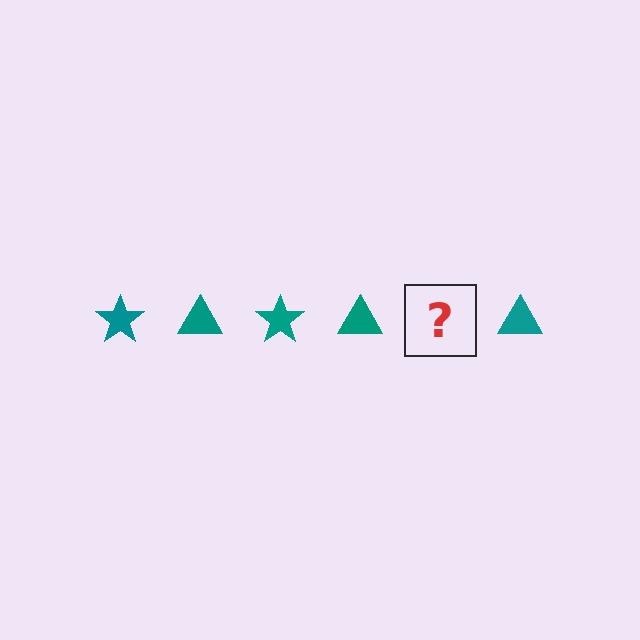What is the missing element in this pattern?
The missing element is a teal star.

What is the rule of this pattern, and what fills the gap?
The rule is that the pattern cycles through star, triangle shapes in teal. The gap should be filled with a teal star.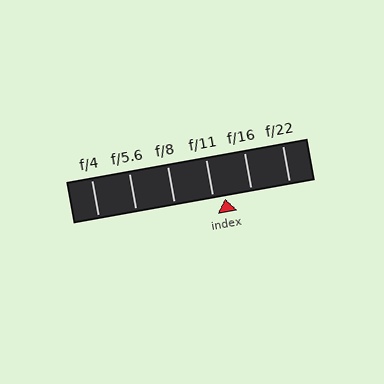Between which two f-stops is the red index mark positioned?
The index mark is between f/11 and f/16.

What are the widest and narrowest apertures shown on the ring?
The widest aperture shown is f/4 and the narrowest is f/22.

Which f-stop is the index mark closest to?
The index mark is closest to f/11.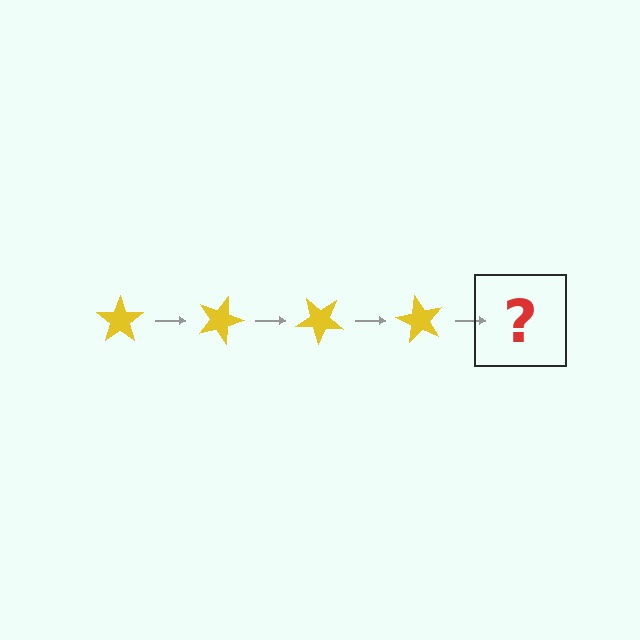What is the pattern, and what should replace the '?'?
The pattern is that the star rotates 20 degrees each step. The '?' should be a yellow star rotated 80 degrees.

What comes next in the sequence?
The next element should be a yellow star rotated 80 degrees.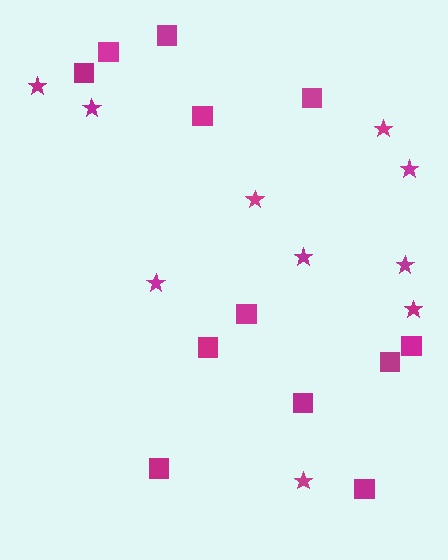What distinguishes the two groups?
There are 2 groups: one group of stars (10) and one group of squares (12).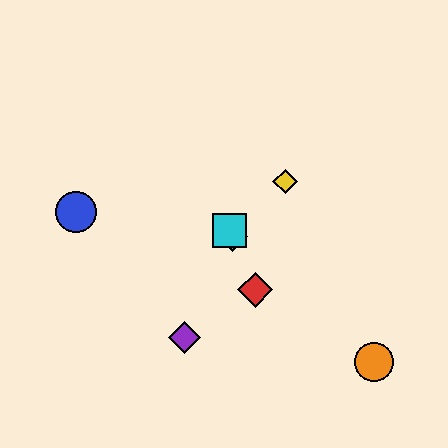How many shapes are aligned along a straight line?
3 shapes (the red diamond, the green diamond, the cyan square) are aligned along a straight line.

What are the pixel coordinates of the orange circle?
The orange circle is at (374, 362).